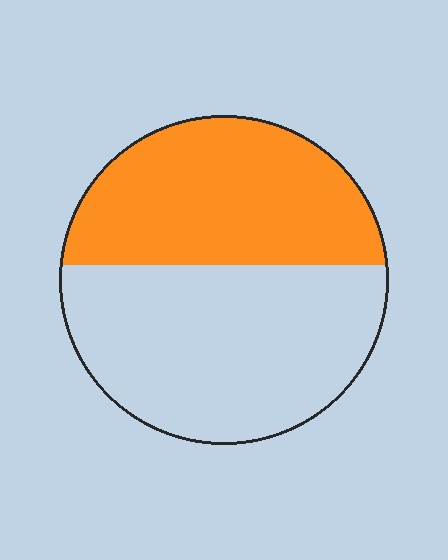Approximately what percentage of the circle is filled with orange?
Approximately 45%.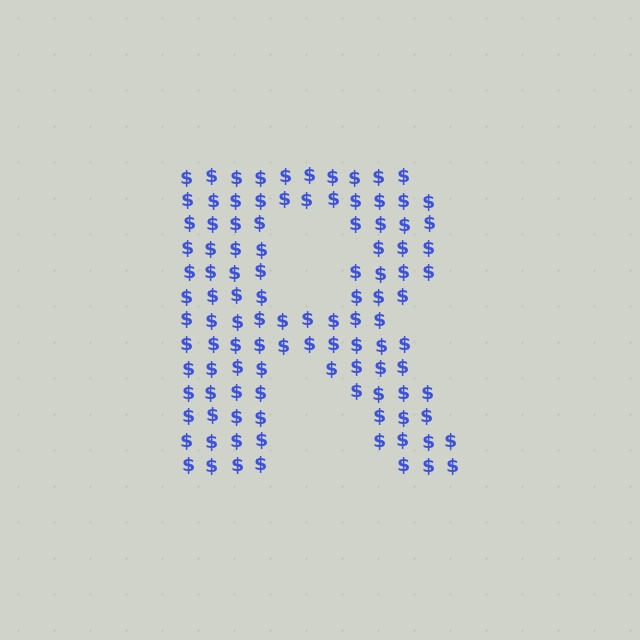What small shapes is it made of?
It is made of small dollar signs.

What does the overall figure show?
The overall figure shows the letter R.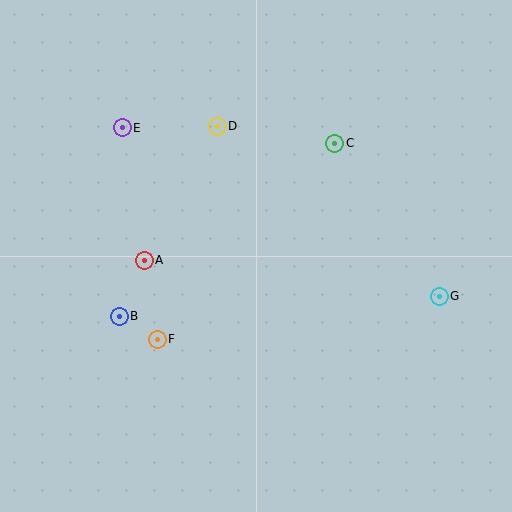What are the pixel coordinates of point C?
Point C is at (335, 143).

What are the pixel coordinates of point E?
Point E is at (122, 128).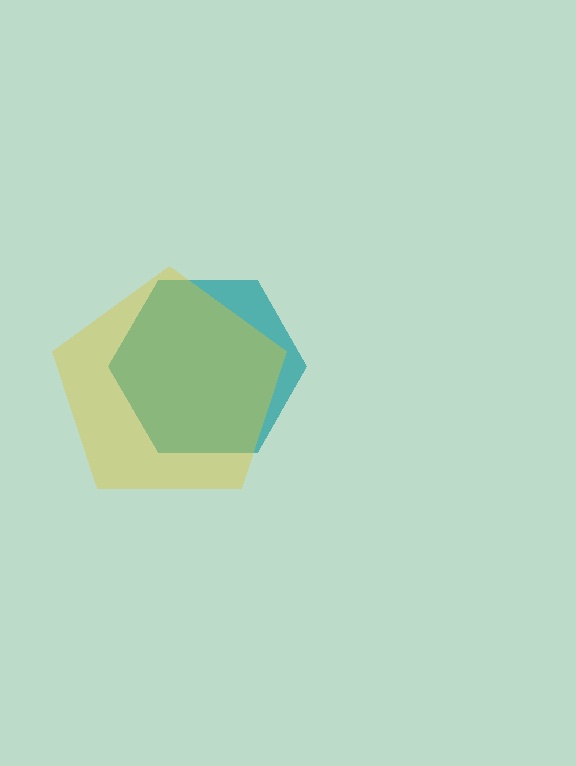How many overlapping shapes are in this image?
There are 2 overlapping shapes in the image.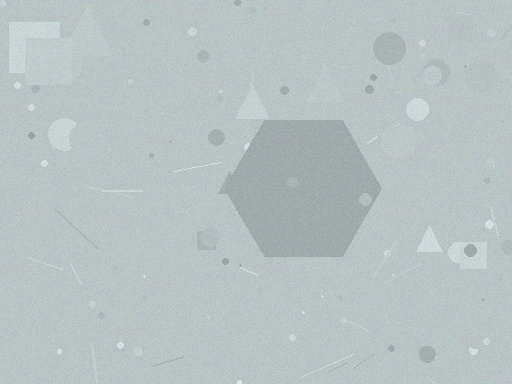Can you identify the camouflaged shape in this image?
The camouflaged shape is a hexagon.